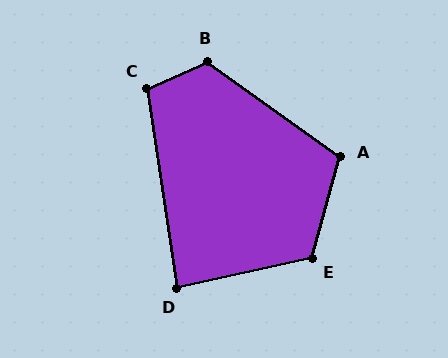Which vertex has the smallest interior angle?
D, at approximately 86 degrees.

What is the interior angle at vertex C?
Approximately 106 degrees (obtuse).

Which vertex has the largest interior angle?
B, at approximately 120 degrees.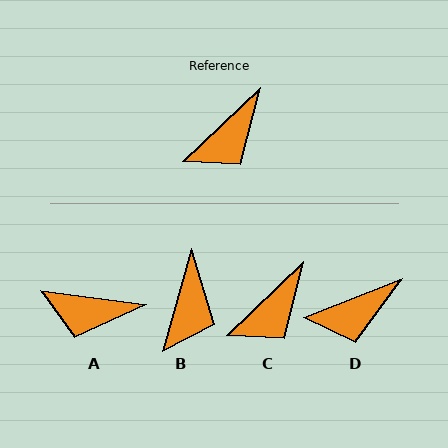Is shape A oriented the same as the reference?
No, it is off by about 51 degrees.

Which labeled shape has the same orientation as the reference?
C.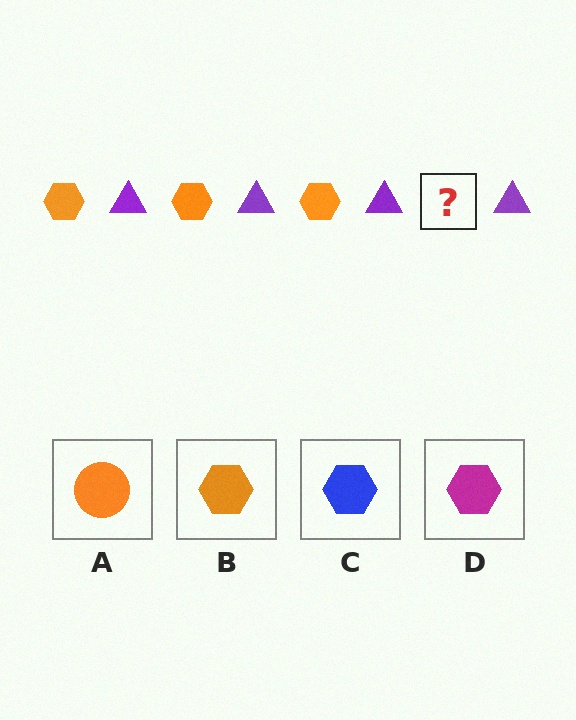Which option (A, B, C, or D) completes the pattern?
B.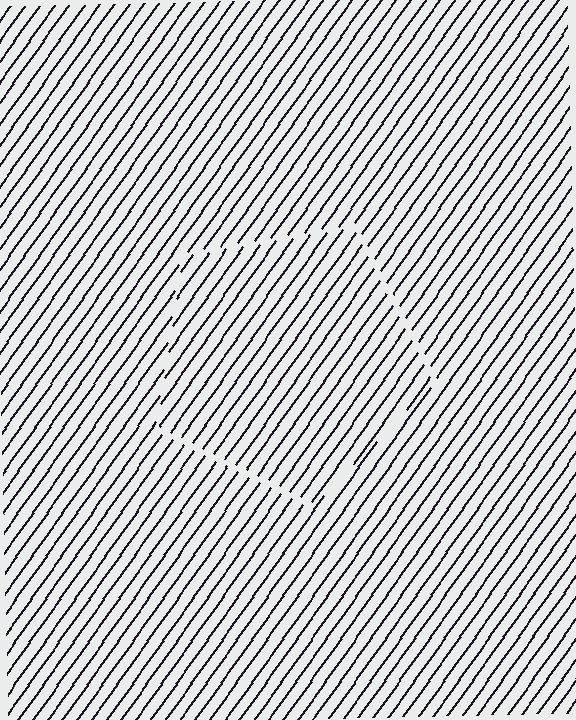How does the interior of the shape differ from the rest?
The interior of the shape contains the same grating, shifted by half a period — the contour is defined by the phase discontinuity where line-ends from the inner and outer gratings abut.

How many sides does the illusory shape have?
5 sides — the line-ends trace a pentagon.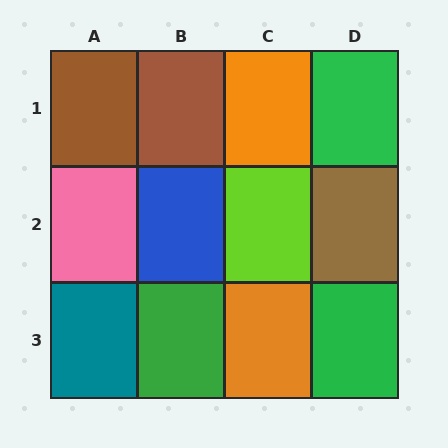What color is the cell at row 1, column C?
Orange.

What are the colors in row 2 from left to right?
Pink, blue, lime, brown.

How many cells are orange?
2 cells are orange.